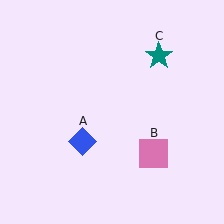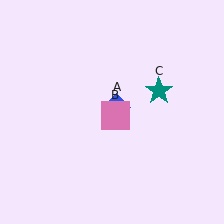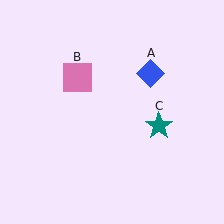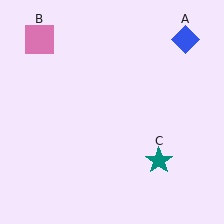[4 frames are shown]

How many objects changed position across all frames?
3 objects changed position: blue diamond (object A), pink square (object B), teal star (object C).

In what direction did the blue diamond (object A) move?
The blue diamond (object A) moved up and to the right.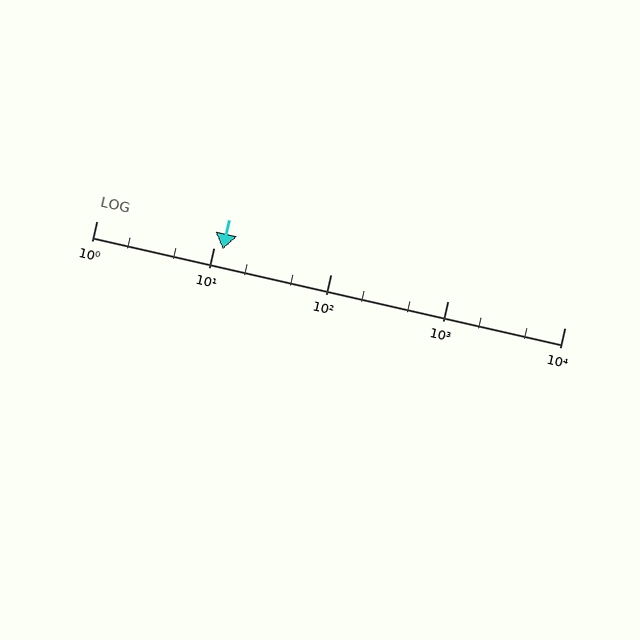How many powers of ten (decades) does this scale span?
The scale spans 4 decades, from 1 to 10000.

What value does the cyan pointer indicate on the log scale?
The pointer indicates approximately 12.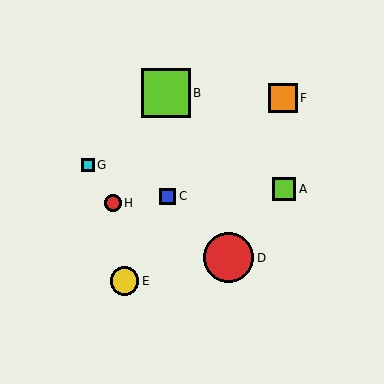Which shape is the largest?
The red circle (labeled D) is the largest.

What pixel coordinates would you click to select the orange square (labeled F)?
Click at (283, 98) to select the orange square F.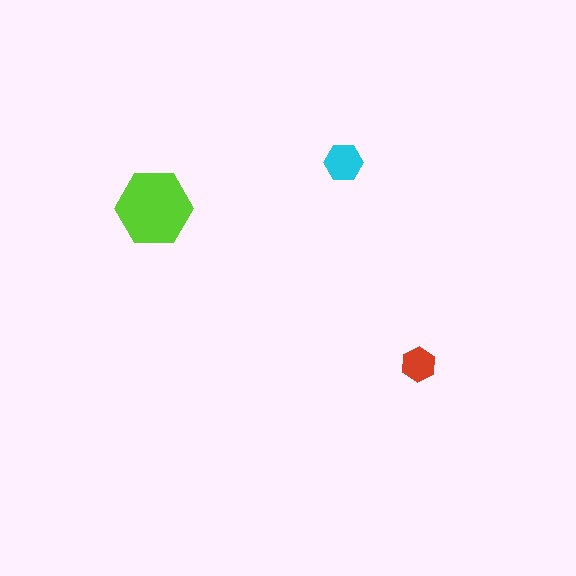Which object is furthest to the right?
The red hexagon is rightmost.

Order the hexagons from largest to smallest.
the lime one, the cyan one, the red one.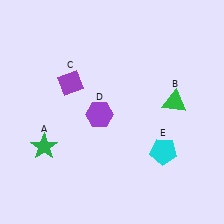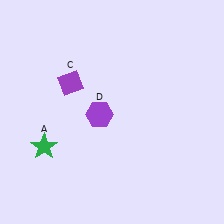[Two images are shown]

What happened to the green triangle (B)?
The green triangle (B) was removed in Image 2. It was in the top-right area of Image 1.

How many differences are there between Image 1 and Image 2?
There are 2 differences between the two images.